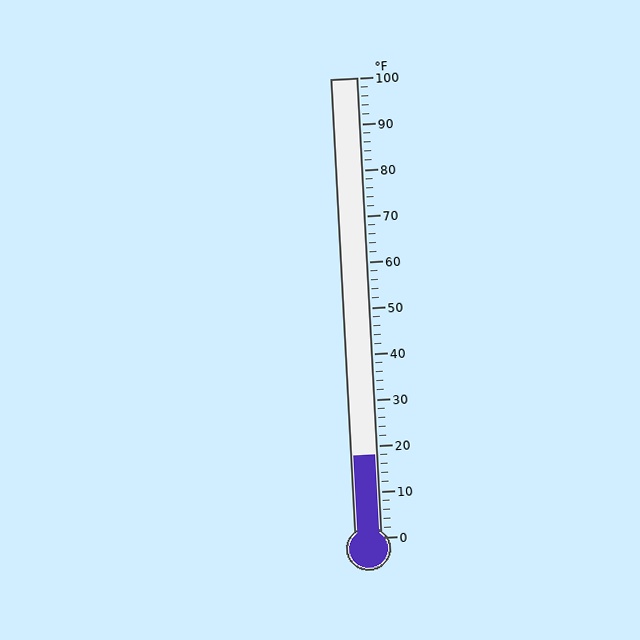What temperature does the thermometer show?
The thermometer shows approximately 18°F.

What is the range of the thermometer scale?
The thermometer scale ranges from 0°F to 100°F.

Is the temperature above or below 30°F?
The temperature is below 30°F.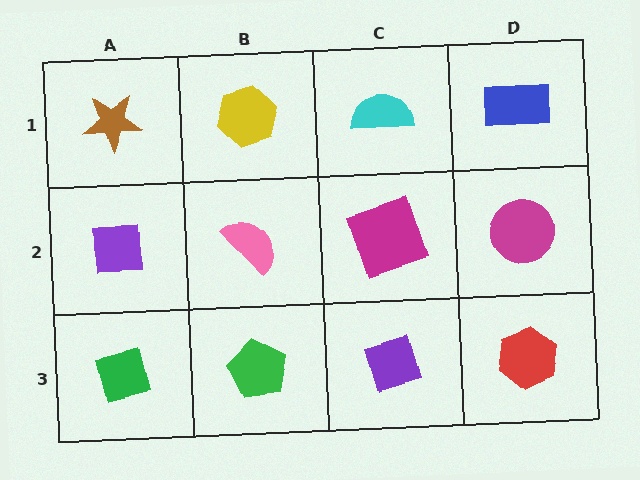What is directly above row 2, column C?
A cyan semicircle.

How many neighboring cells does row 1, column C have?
3.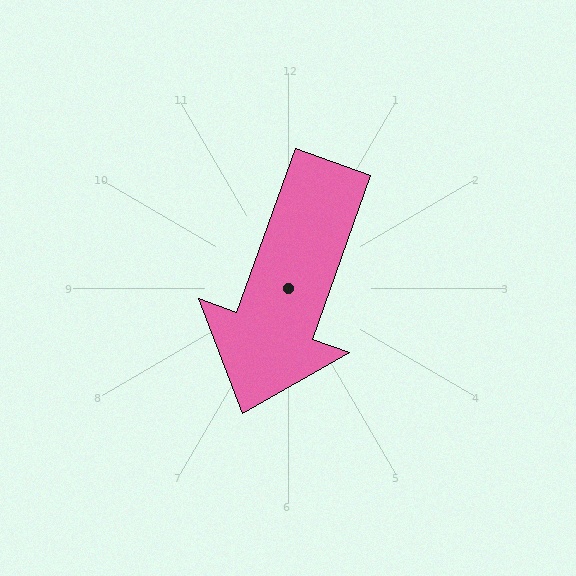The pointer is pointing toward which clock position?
Roughly 7 o'clock.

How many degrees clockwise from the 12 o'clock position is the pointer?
Approximately 200 degrees.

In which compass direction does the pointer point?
South.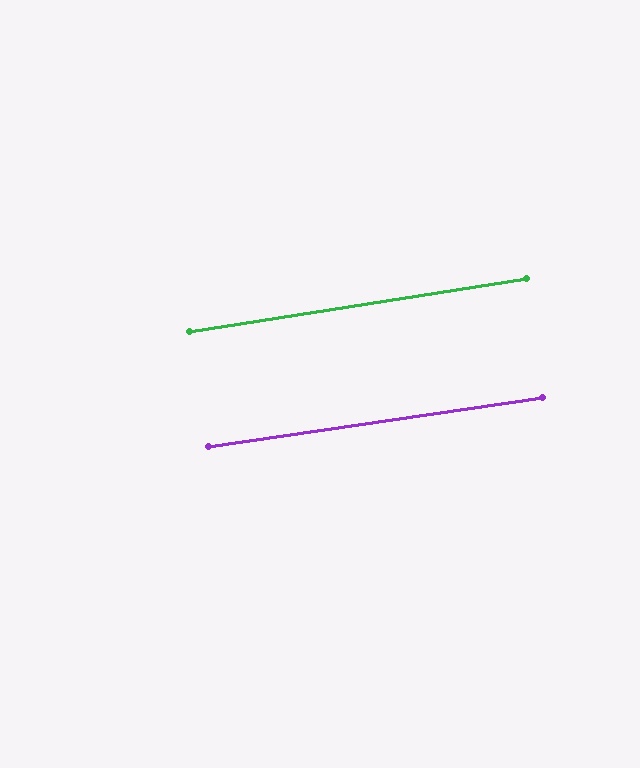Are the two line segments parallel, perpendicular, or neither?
Parallel — their directions differ by only 0.6°.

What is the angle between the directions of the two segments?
Approximately 1 degree.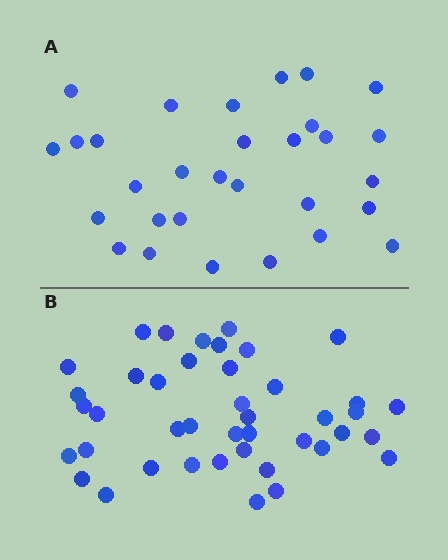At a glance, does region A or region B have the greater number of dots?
Region B (the bottom region) has more dots.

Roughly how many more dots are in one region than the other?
Region B has roughly 12 or so more dots than region A.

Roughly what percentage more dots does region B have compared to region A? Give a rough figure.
About 40% more.